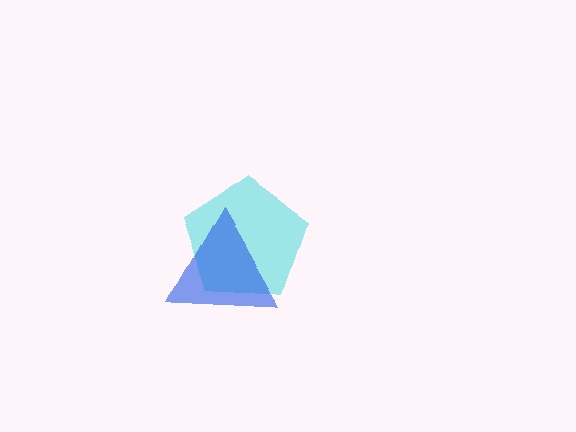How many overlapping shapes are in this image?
There are 2 overlapping shapes in the image.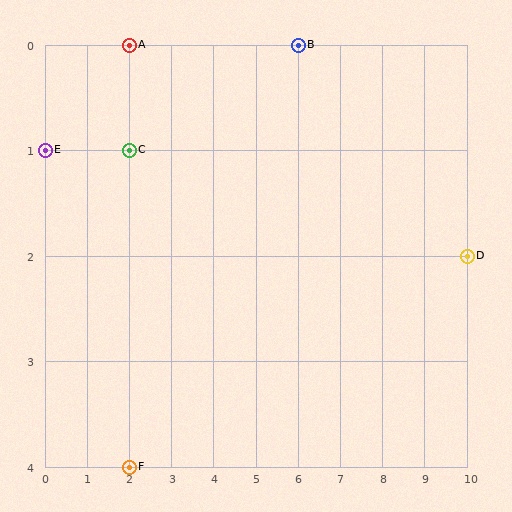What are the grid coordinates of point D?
Point D is at grid coordinates (10, 2).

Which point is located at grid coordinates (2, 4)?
Point F is at (2, 4).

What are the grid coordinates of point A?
Point A is at grid coordinates (2, 0).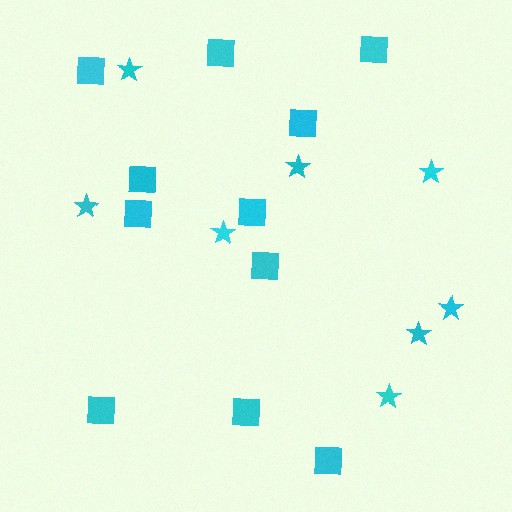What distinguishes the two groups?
There are 2 groups: one group of stars (8) and one group of squares (11).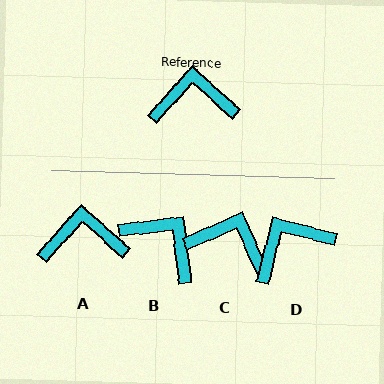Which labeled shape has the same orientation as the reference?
A.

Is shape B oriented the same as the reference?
No, it is off by about 41 degrees.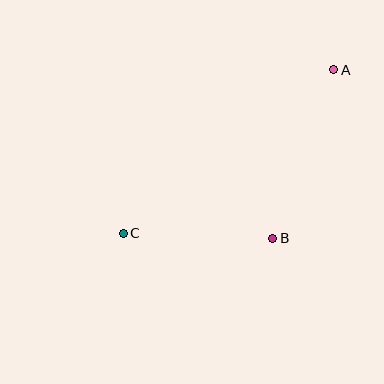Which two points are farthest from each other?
Points A and C are farthest from each other.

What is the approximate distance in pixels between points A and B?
The distance between A and B is approximately 179 pixels.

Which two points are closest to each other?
Points B and C are closest to each other.